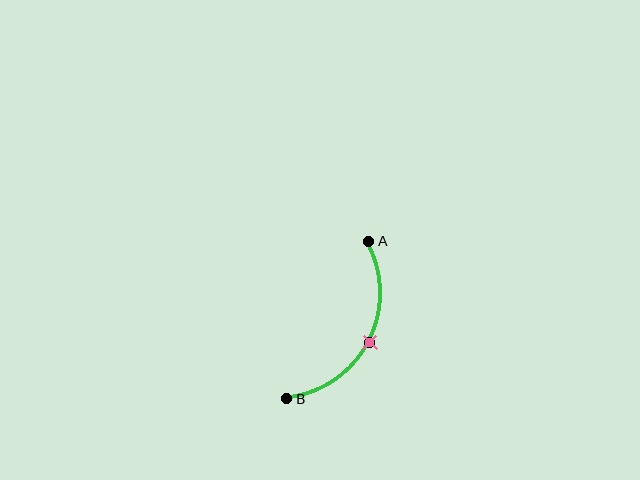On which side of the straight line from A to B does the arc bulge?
The arc bulges to the right of the straight line connecting A and B.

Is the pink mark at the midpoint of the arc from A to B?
Yes. The pink mark lies on the arc at equal arc-length from both A and B — it is the arc midpoint.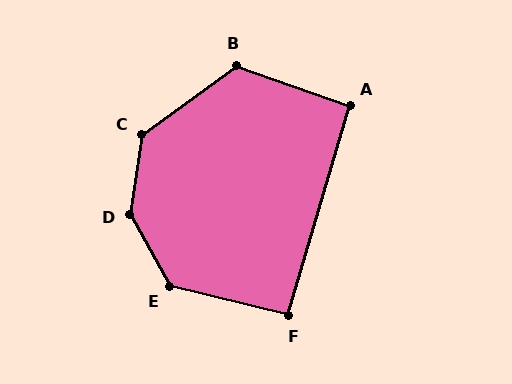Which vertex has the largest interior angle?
D, at approximately 143 degrees.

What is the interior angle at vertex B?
Approximately 125 degrees (obtuse).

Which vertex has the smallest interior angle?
F, at approximately 92 degrees.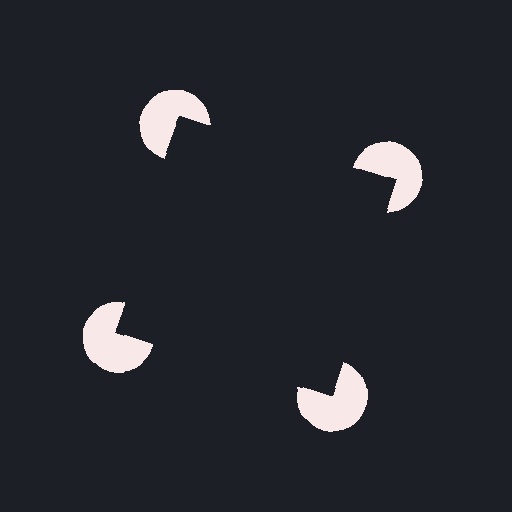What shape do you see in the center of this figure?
An illusory square — its edges are inferred from the aligned wedge cuts in the pac-man discs, not physically drawn.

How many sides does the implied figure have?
4 sides.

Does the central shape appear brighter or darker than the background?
It typically appears slightly darker than the background, even though no actual brightness change is drawn.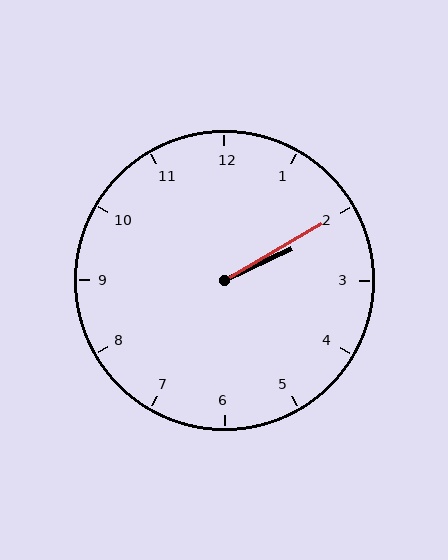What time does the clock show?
2:10.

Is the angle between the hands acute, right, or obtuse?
It is acute.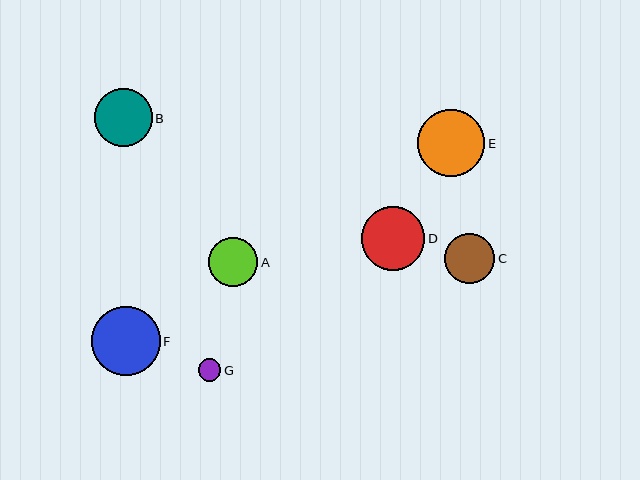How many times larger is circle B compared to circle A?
Circle B is approximately 1.2 times the size of circle A.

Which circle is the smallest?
Circle G is the smallest with a size of approximately 23 pixels.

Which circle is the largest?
Circle F is the largest with a size of approximately 69 pixels.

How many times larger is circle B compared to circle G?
Circle B is approximately 2.5 times the size of circle G.